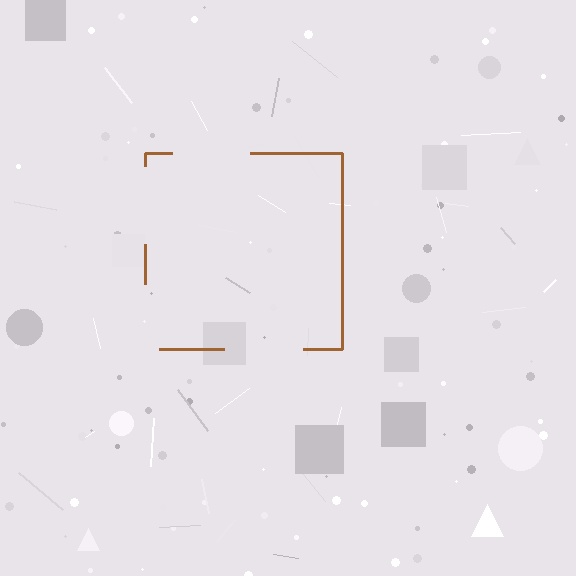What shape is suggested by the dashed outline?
The dashed outline suggests a square.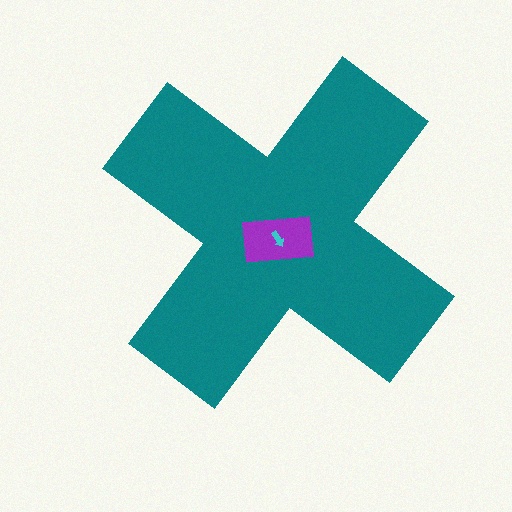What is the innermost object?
The cyan arrow.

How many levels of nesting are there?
3.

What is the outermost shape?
The teal cross.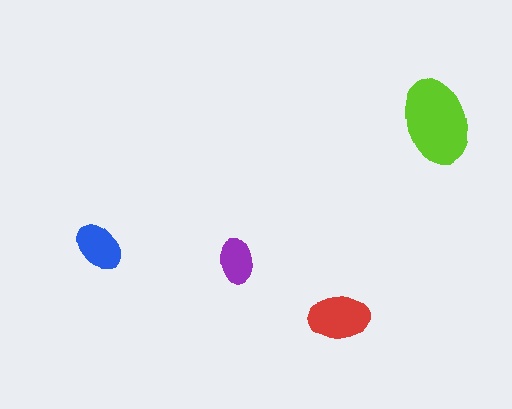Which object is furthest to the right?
The lime ellipse is rightmost.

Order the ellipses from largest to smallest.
the lime one, the red one, the blue one, the purple one.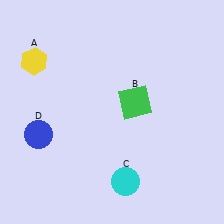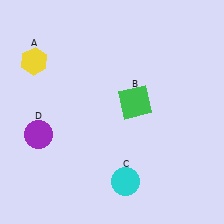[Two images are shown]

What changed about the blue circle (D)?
In Image 1, D is blue. In Image 2, it changed to purple.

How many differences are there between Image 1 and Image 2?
There is 1 difference between the two images.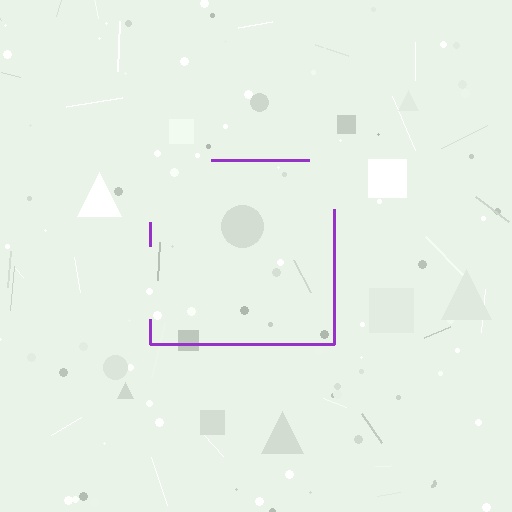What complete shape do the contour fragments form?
The contour fragments form a square.